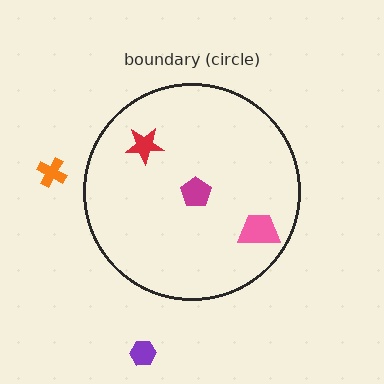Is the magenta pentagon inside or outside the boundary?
Inside.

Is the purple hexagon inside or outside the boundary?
Outside.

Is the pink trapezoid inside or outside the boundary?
Inside.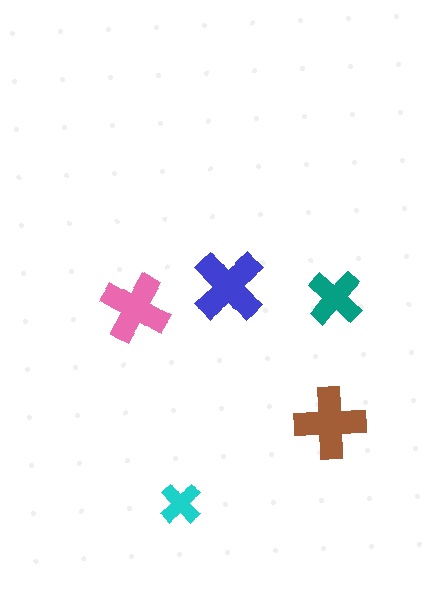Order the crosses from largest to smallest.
the blue one, the brown one, the pink one, the teal one, the cyan one.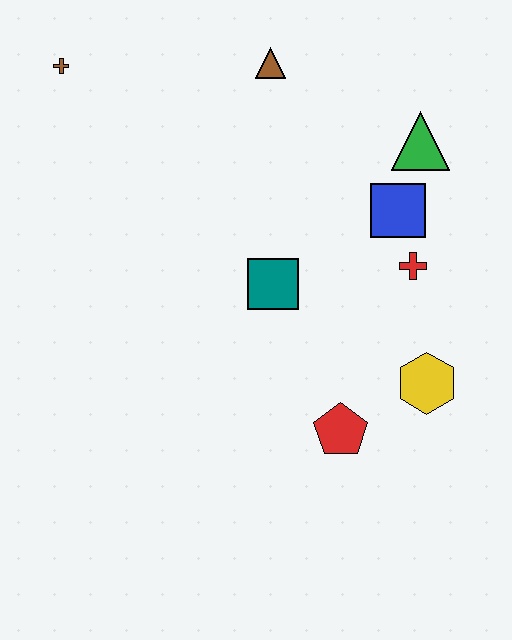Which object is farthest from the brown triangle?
The red pentagon is farthest from the brown triangle.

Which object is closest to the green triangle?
The blue square is closest to the green triangle.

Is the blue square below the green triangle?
Yes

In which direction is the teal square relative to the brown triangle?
The teal square is below the brown triangle.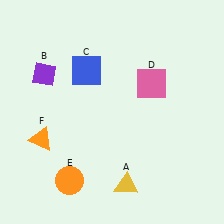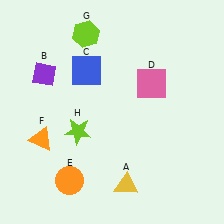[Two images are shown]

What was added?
A lime hexagon (G), a lime star (H) were added in Image 2.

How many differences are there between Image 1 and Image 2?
There are 2 differences between the two images.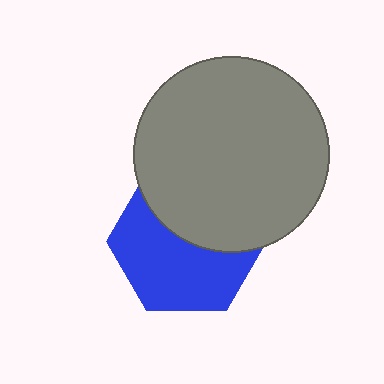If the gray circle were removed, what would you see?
You would see the complete blue hexagon.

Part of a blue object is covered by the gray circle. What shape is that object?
It is a hexagon.